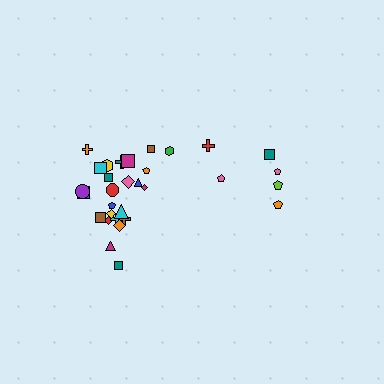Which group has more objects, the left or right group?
The left group.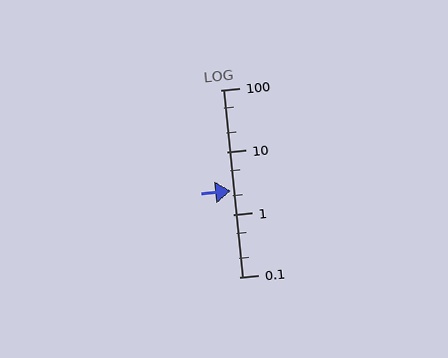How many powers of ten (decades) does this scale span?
The scale spans 3 decades, from 0.1 to 100.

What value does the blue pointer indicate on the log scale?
The pointer indicates approximately 2.4.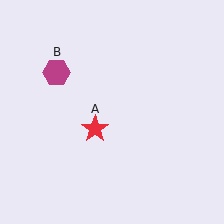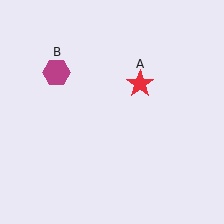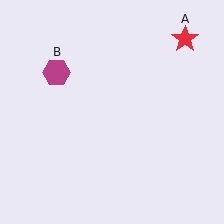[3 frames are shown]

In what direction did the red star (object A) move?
The red star (object A) moved up and to the right.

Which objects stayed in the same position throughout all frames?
Magenta hexagon (object B) remained stationary.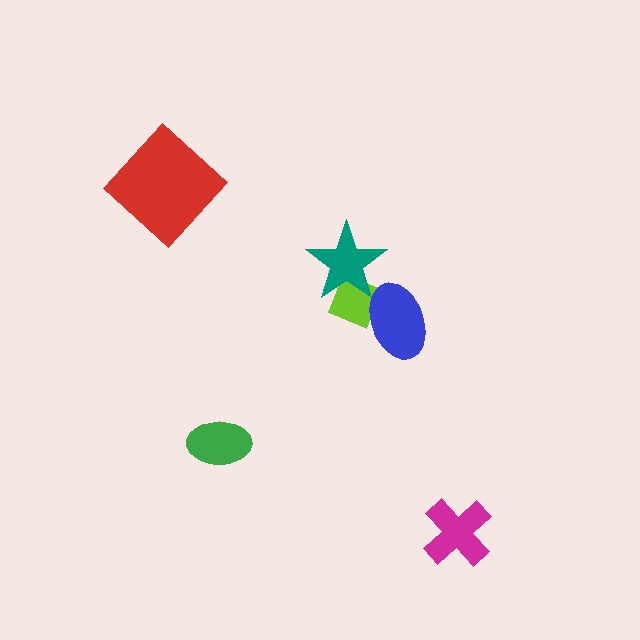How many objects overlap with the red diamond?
0 objects overlap with the red diamond.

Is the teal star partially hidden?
No, no other shape covers it.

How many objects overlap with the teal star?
1 object overlaps with the teal star.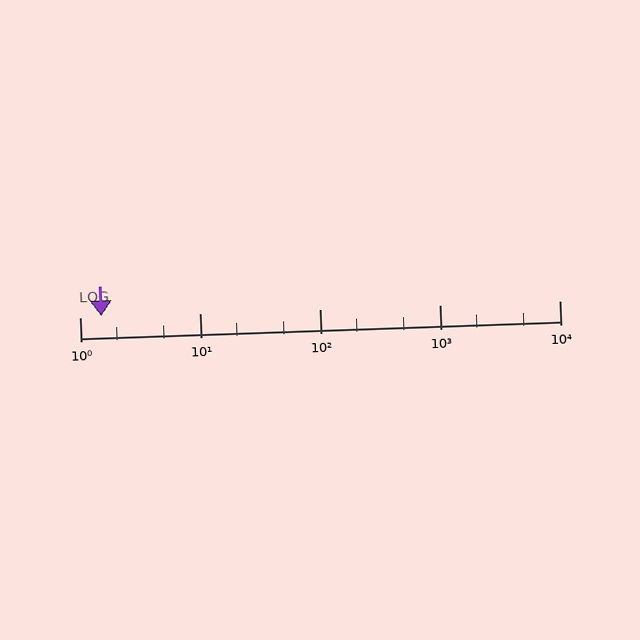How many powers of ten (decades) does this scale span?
The scale spans 4 decades, from 1 to 10000.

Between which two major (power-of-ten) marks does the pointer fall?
The pointer is between 1 and 10.